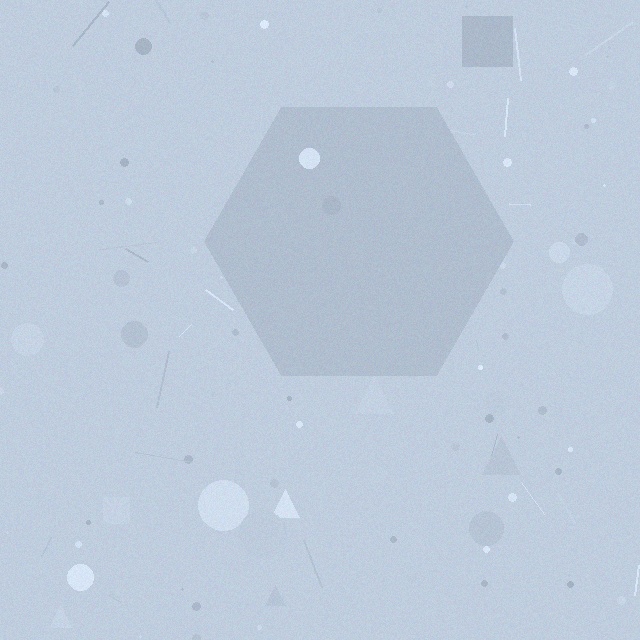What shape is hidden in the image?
A hexagon is hidden in the image.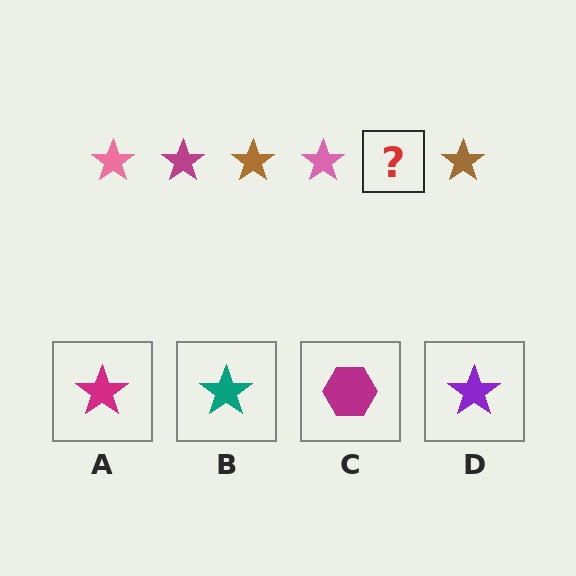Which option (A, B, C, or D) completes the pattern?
A.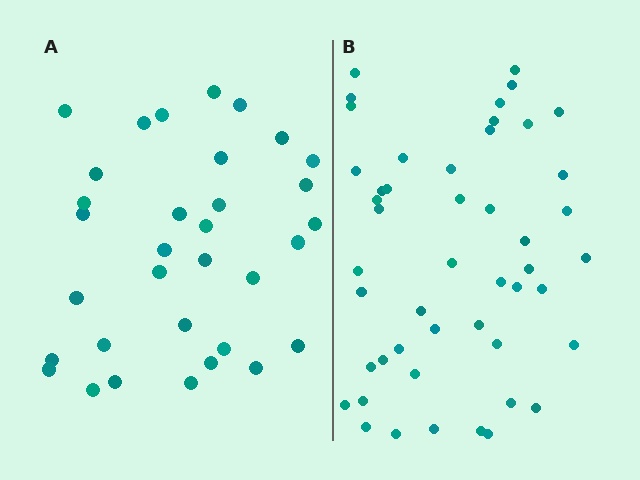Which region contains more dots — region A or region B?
Region B (the right region) has more dots.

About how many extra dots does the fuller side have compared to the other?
Region B has approximately 15 more dots than region A.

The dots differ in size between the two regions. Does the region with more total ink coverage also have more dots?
No. Region A has more total ink coverage because its dots are larger, but region B actually contains more individual dots. Total area can be misleading — the number of items is what matters here.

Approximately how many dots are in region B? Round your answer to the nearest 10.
About 50 dots. (The exact count is 48, which rounds to 50.)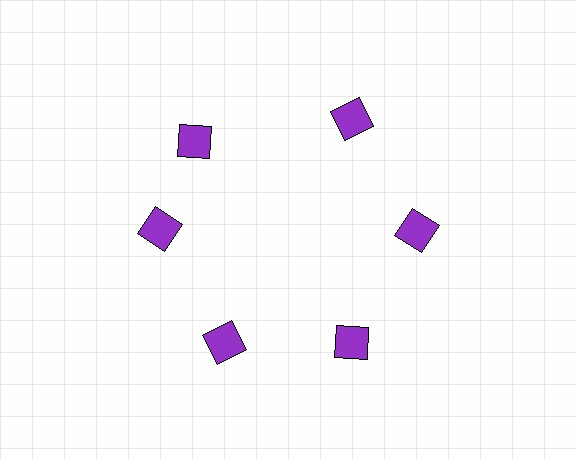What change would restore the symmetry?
The symmetry would be restored by rotating it back into even spacing with its neighbors so that all 6 squares sit at equal angles and equal distance from the center.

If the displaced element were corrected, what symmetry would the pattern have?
It would have 6-fold rotational symmetry — the pattern would map onto itself every 60 degrees.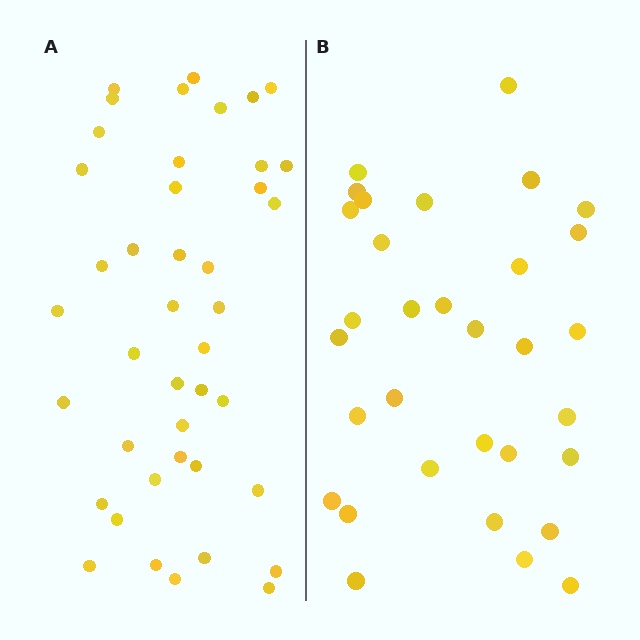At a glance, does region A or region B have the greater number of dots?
Region A (the left region) has more dots.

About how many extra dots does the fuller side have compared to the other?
Region A has roughly 10 or so more dots than region B.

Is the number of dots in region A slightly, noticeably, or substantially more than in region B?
Region A has noticeably more, but not dramatically so. The ratio is roughly 1.3 to 1.